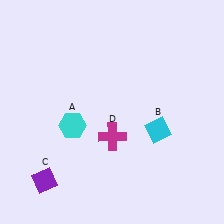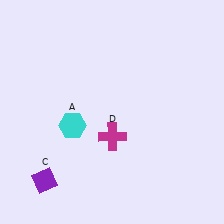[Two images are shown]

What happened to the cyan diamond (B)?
The cyan diamond (B) was removed in Image 2. It was in the bottom-right area of Image 1.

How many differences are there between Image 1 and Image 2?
There is 1 difference between the two images.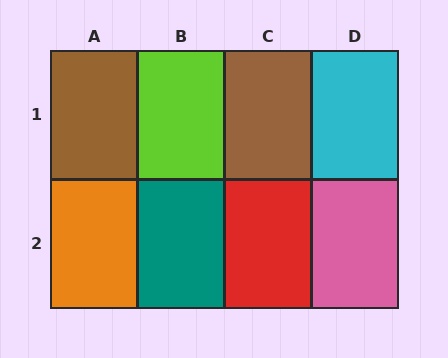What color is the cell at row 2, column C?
Red.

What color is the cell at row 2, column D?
Pink.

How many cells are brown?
2 cells are brown.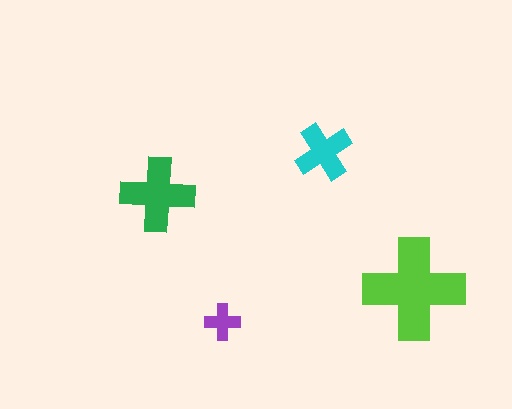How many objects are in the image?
There are 4 objects in the image.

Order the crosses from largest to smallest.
the lime one, the green one, the cyan one, the purple one.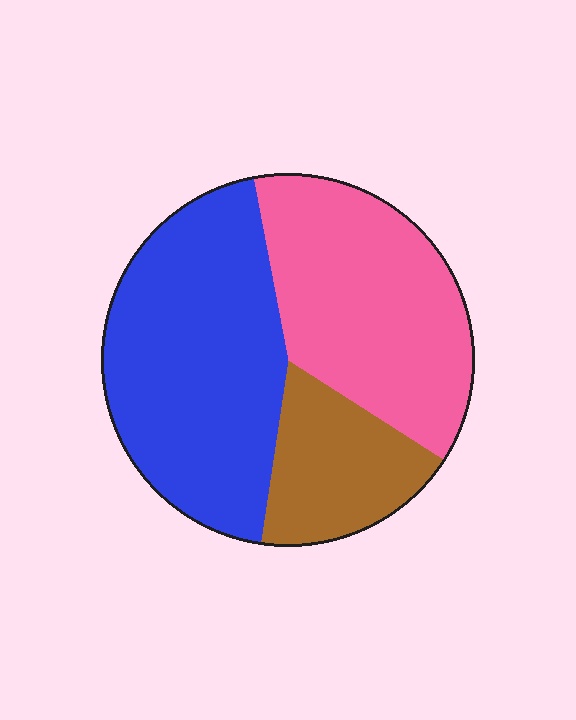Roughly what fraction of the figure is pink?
Pink takes up between a quarter and a half of the figure.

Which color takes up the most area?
Blue, at roughly 45%.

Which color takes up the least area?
Brown, at roughly 20%.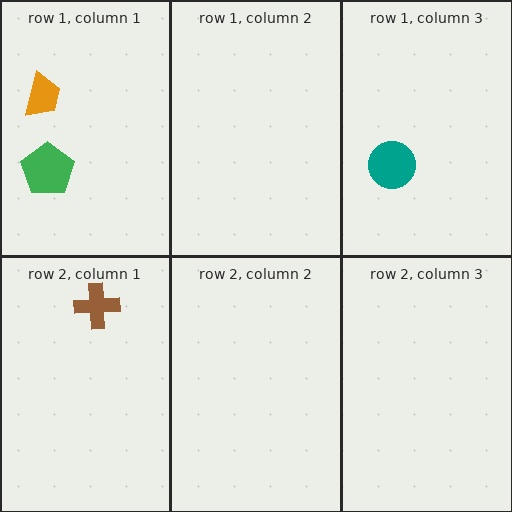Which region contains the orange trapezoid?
The row 1, column 1 region.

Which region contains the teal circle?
The row 1, column 3 region.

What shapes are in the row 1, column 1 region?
The green pentagon, the orange trapezoid.